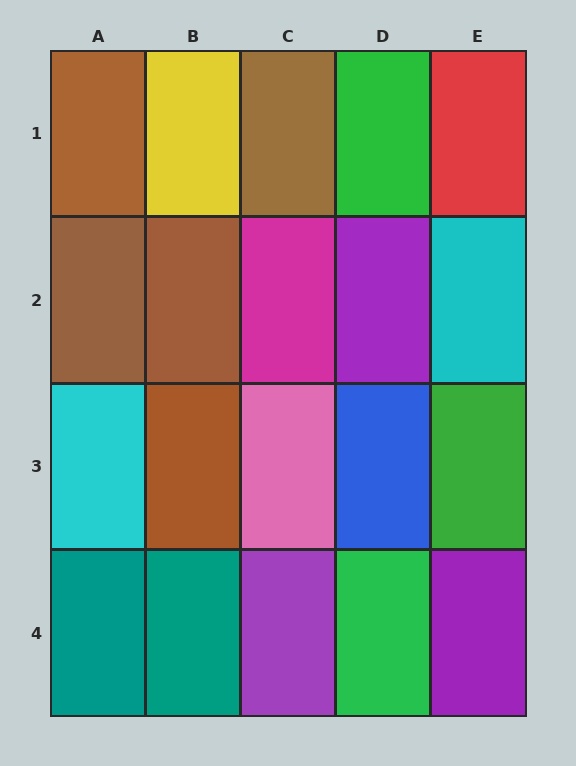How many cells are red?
1 cell is red.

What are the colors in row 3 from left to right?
Cyan, brown, pink, blue, green.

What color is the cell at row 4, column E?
Purple.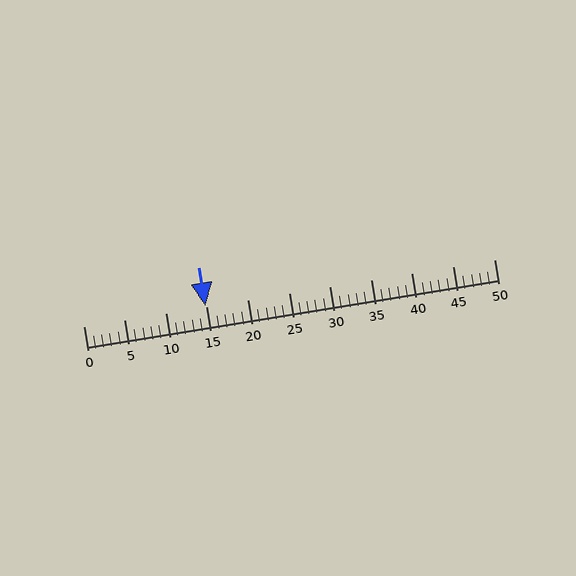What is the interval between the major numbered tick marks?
The major tick marks are spaced 5 units apart.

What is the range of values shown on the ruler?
The ruler shows values from 0 to 50.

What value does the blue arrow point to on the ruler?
The blue arrow points to approximately 15.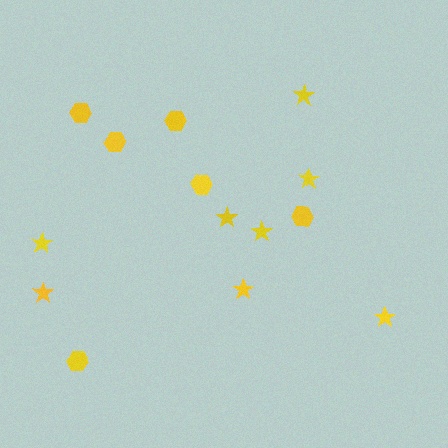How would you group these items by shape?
There are 2 groups: one group of stars (8) and one group of hexagons (6).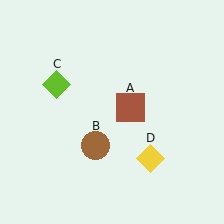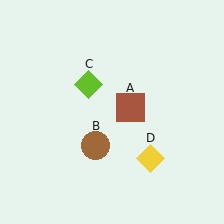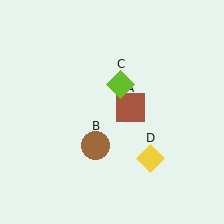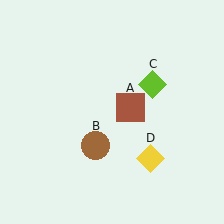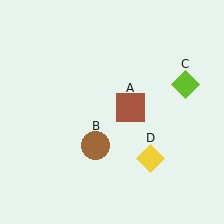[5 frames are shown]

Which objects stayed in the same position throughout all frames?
Brown square (object A) and brown circle (object B) and yellow diamond (object D) remained stationary.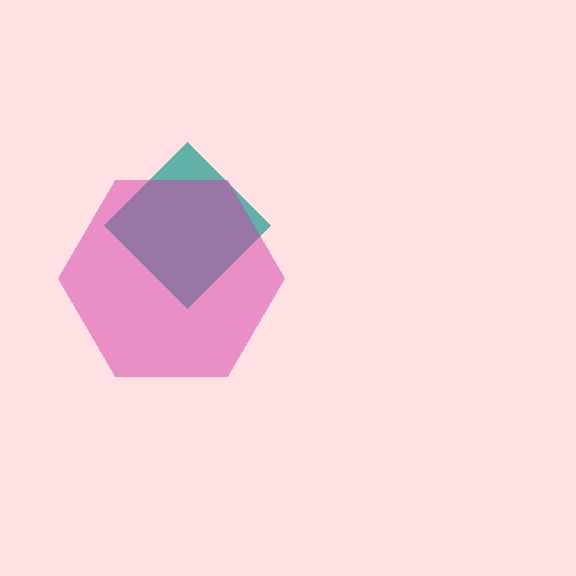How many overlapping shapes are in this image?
There are 2 overlapping shapes in the image.